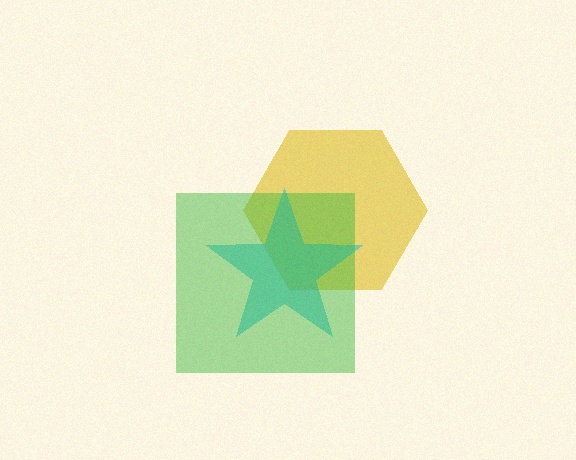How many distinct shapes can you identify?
There are 3 distinct shapes: a yellow hexagon, a cyan star, a green square.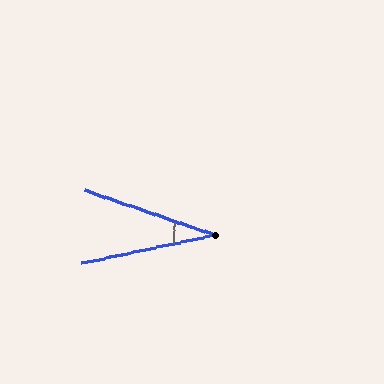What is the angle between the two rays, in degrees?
Approximately 31 degrees.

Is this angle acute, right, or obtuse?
It is acute.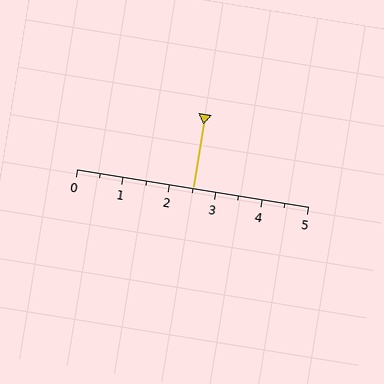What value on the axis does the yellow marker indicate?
The marker indicates approximately 2.5.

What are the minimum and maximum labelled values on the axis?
The axis runs from 0 to 5.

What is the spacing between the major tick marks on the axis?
The major ticks are spaced 1 apart.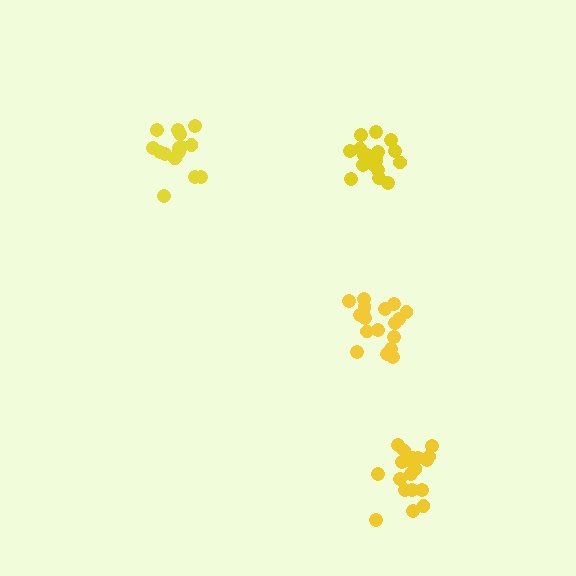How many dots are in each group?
Group 1: 18 dots, Group 2: 19 dots, Group 3: 17 dots, Group 4: 15 dots (69 total).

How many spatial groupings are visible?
There are 4 spatial groupings.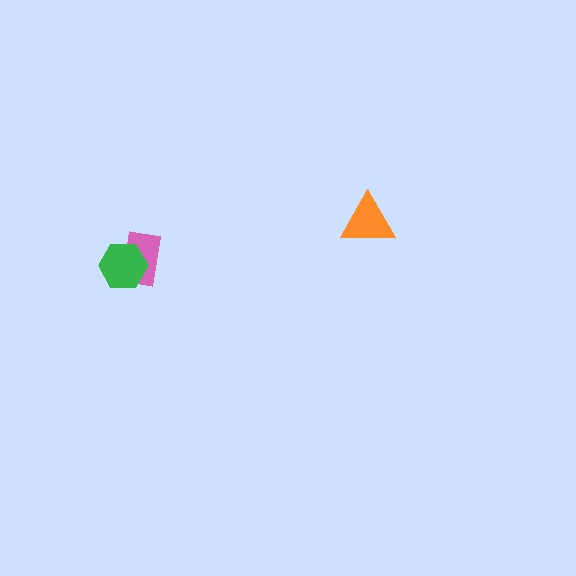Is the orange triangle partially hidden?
No, no other shape covers it.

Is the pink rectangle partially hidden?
Yes, it is partially covered by another shape.